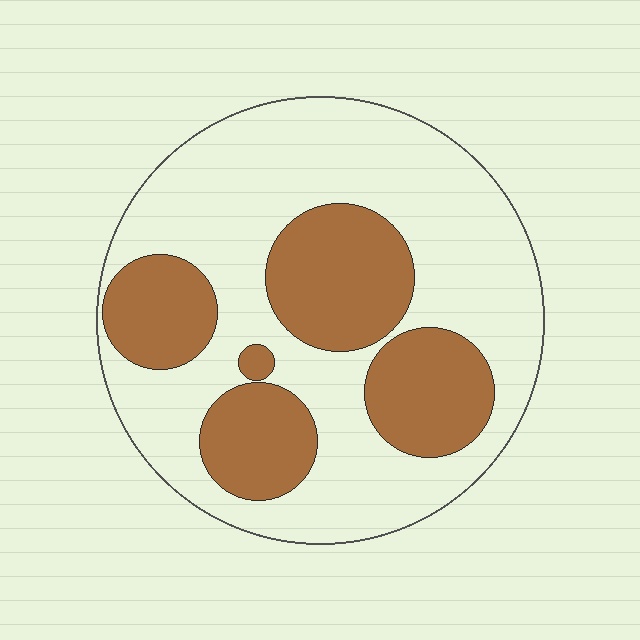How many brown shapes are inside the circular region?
5.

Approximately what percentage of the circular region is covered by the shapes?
Approximately 35%.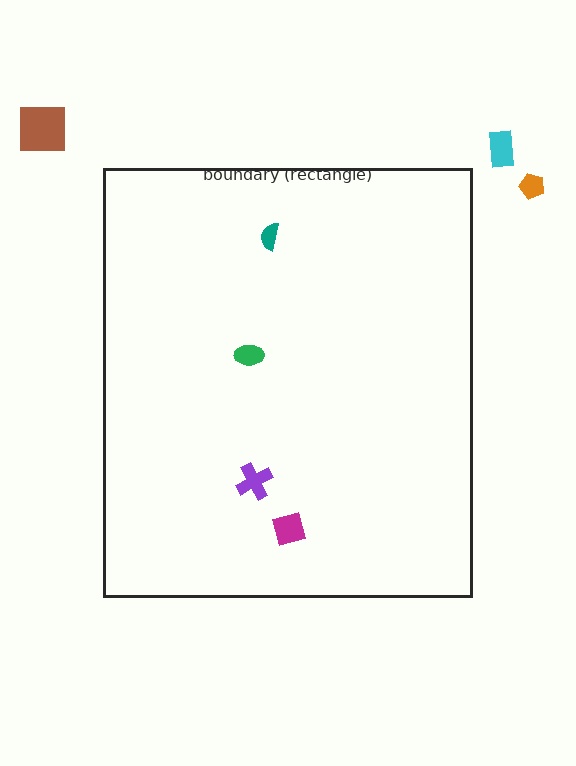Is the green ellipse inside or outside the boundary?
Inside.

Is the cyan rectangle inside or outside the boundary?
Outside.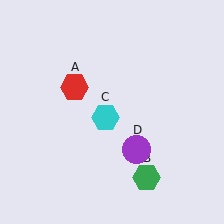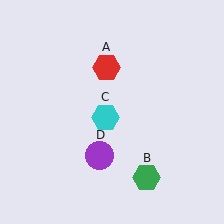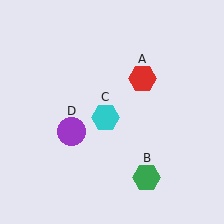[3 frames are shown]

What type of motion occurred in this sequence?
The red hexagon (object A), purple circle (object D) rotated clockwise around the center of the scene.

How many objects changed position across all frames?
2 objects changed position: red hexagon (object A), purple circle (object D).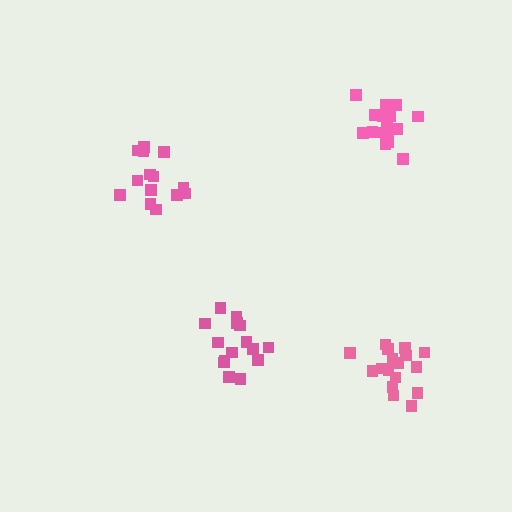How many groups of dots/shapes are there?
There are 4 groups.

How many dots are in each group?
Group 1: 15 dots, Group 2: 14 dots, Group 3: 17 dots, Group 4: 17 dots (63 total).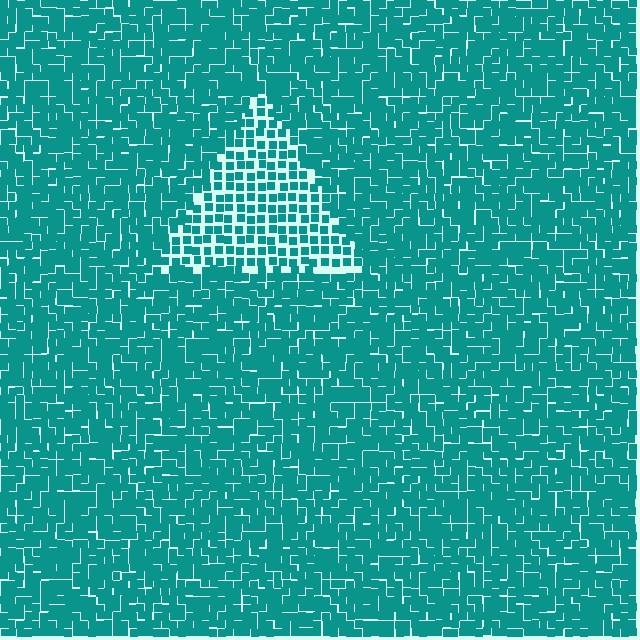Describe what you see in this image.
The image contains small teal elements arranged at two different densities. A triangle-shaped region is visible where the elements are less densely packed than the surrounding area.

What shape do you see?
I see a triangle.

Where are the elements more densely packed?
The elements are more densely packed outside the triangle boundary.